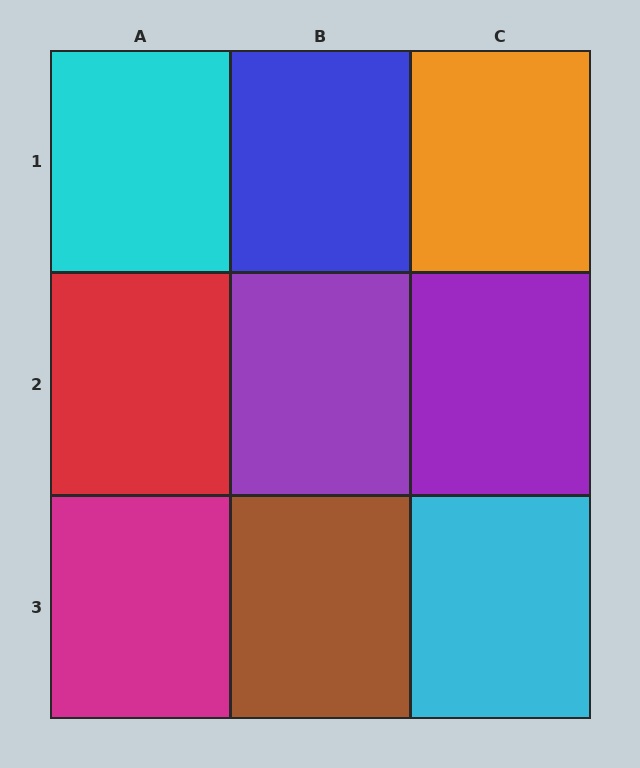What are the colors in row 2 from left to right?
Red, purple, purple.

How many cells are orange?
1 cell is orange.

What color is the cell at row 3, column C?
Cyan.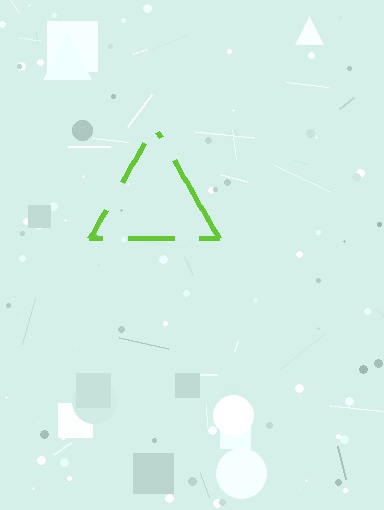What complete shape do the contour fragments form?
The contour fragments form a triangle.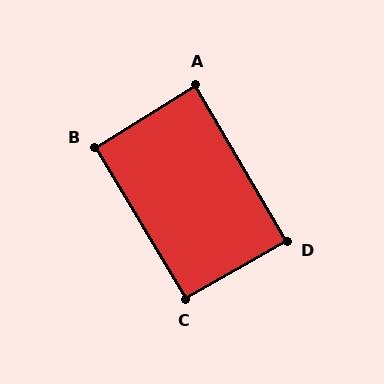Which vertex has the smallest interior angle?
A, at approximately 89 degrees.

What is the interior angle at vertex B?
Approximately 91 degrees (approximately right).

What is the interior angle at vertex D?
Approximately 89 degrees (approximately right).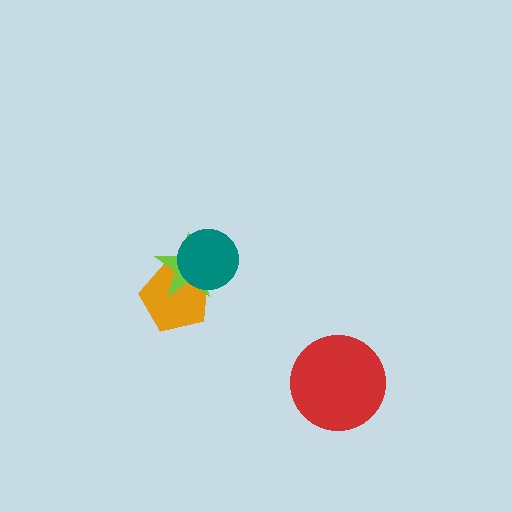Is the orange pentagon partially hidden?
Yes, it is partially covered by another shape.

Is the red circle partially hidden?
No, no other shape covers it.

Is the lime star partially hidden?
Yes, it is partially covered by another shape.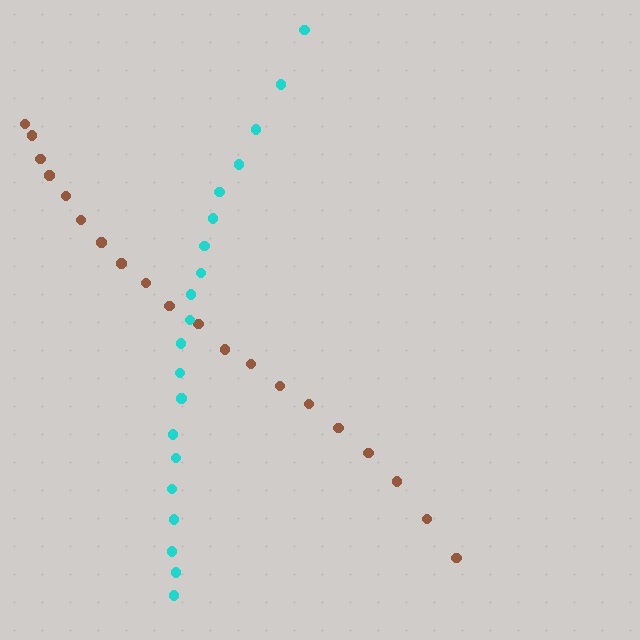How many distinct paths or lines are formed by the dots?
There are 2 distinct paths.